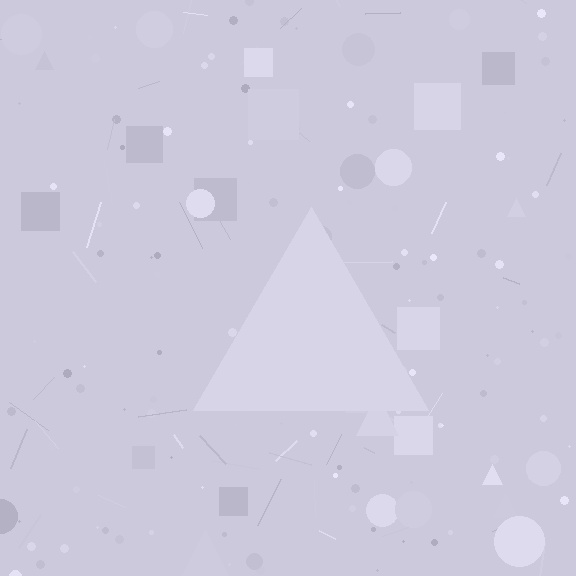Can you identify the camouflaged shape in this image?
The camouflaged shape is a triangle.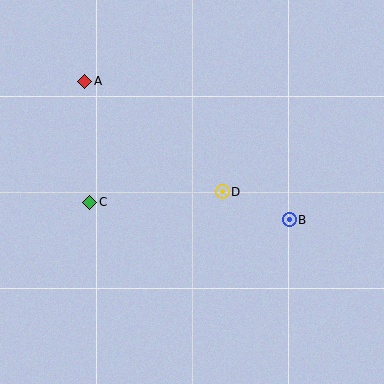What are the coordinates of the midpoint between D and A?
The midpoint between D and A is at (153, 136).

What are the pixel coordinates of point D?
Point D is at (222, 192).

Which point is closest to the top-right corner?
Point B is closest to the top-right corner.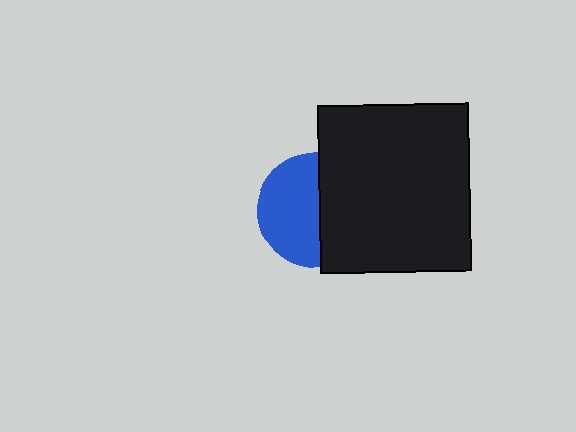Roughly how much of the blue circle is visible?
About half of it is visible (roughly 55%).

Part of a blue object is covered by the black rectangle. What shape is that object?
It is a circle.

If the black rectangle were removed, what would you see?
You would see the complete blue circle.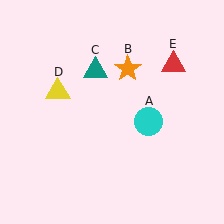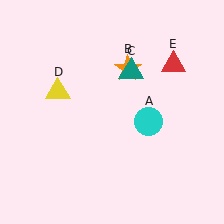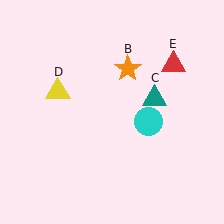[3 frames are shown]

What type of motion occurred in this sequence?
The teal triangle (object C) rotated clockwise around the center of the scene.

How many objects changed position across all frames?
1 object changed position: teal triangle (object C).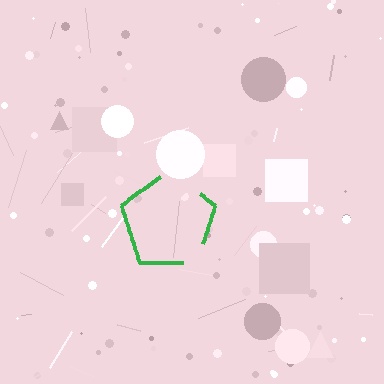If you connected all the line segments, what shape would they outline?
They would outline a pentagon.